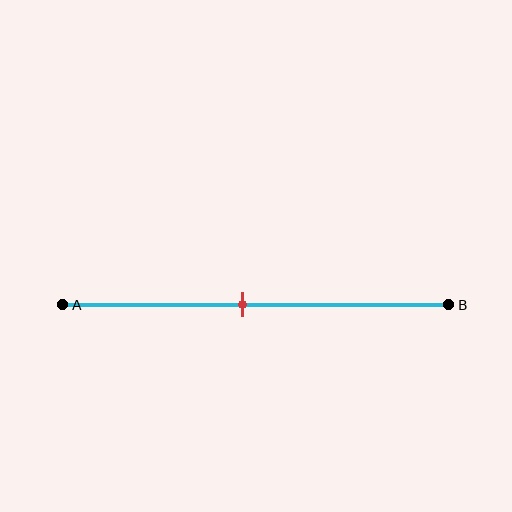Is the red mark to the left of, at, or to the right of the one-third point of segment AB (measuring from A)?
The red mark is to the right of the one-third point of segment AB.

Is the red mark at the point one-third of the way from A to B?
No, the mark is at about 45% from A, not at the 33% one-third point.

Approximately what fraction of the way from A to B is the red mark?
The red mark is approximately 45% of the way from A to B.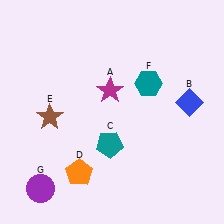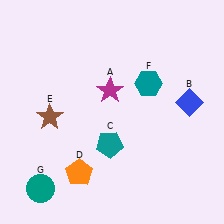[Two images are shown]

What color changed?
The circle (G) changed from purple in Image 1 to teal in Image 2.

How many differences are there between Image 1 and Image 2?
There is 1 difference between the two images.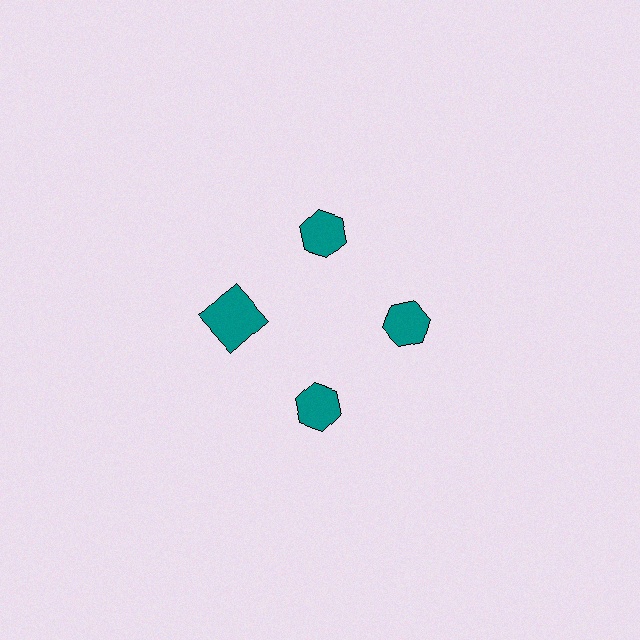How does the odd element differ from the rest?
It has a different shape: square instead of hexagon.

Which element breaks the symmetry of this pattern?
The teal square at roughly the 9 o'clock position breaks the symmetry. All other shapes are teal hexagons.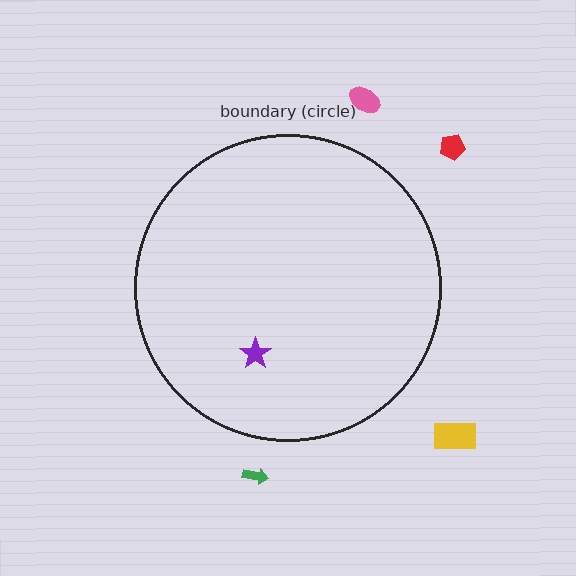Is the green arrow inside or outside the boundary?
Outside.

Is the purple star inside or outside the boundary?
Inside.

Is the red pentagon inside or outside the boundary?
Outside.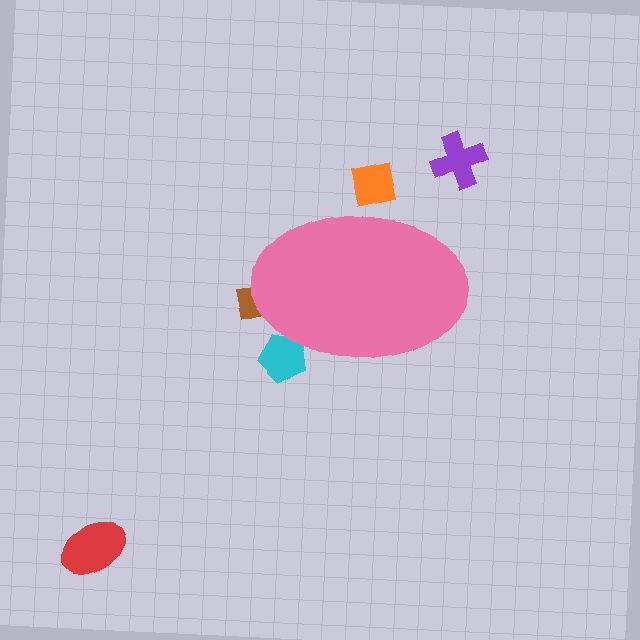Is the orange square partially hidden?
Yes, the orange square is partially hidden behind the pink ellipse.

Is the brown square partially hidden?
Yes, the brown square is partially hidden behind the pink ellipse.